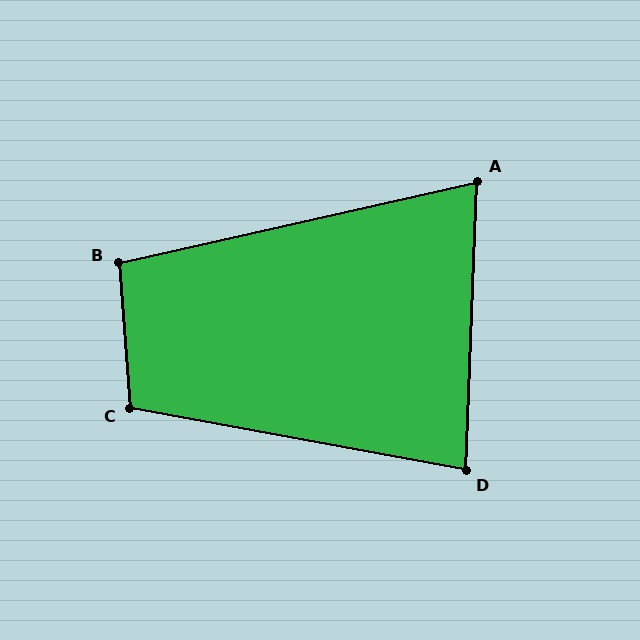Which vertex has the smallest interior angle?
A, at approximately 75 degrees.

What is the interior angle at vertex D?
Approximately 82 degrees (acute).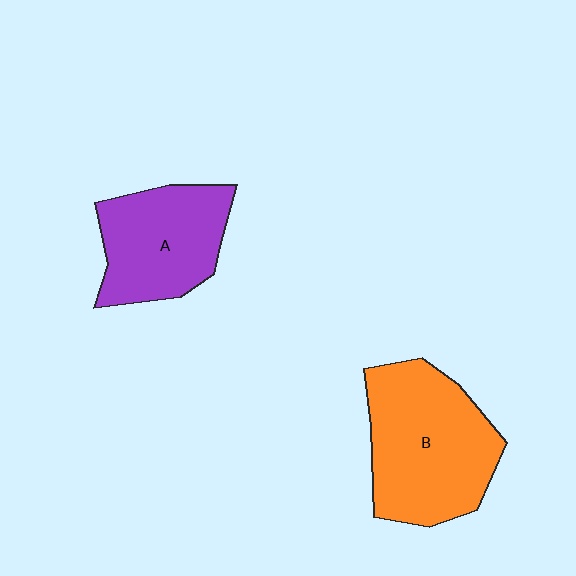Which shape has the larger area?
Shape B (orange).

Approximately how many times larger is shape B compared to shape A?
Approximately 1.3 times.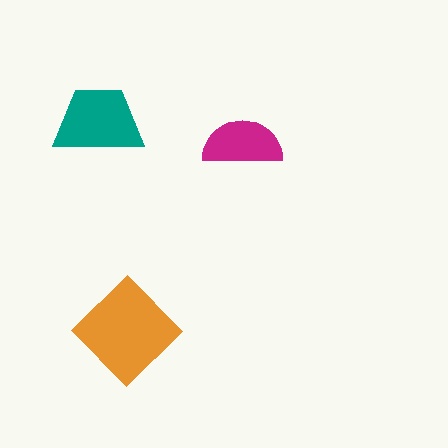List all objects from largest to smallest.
The orange diamond, the teal trapezoid, the magenta semicircle.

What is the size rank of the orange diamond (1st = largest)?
1st.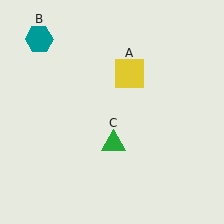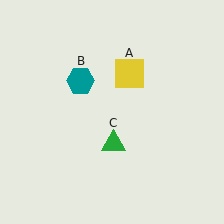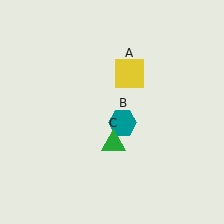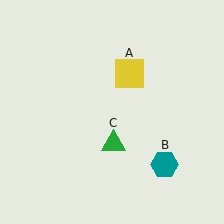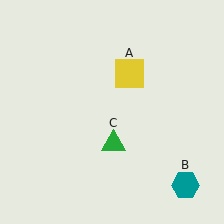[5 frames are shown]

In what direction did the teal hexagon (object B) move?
The teal hexagon (object B) moved down and to the right.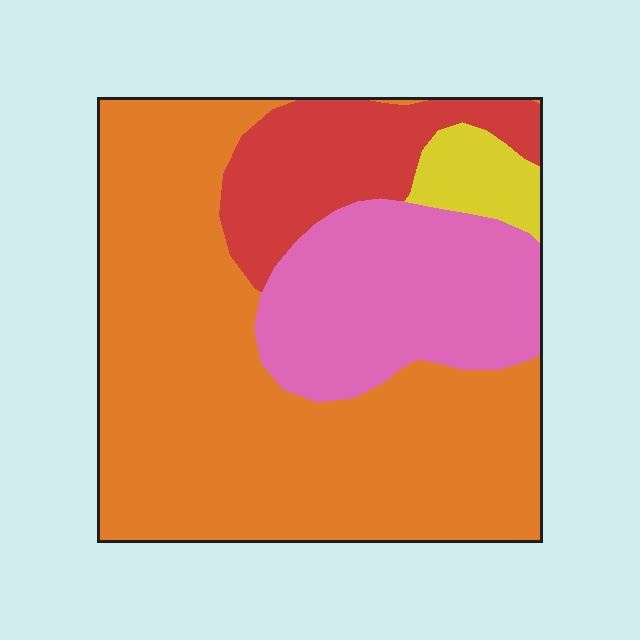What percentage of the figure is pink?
Pink takes up about one fifth (1/5) of the figure.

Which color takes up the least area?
Yellow, at roughly 5%.